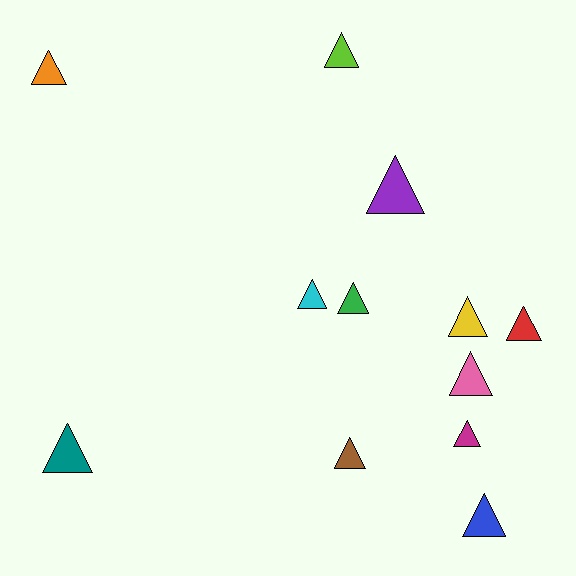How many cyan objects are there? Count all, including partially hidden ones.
There is 1 cyan object.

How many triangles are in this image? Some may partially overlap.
There are 12 triangles.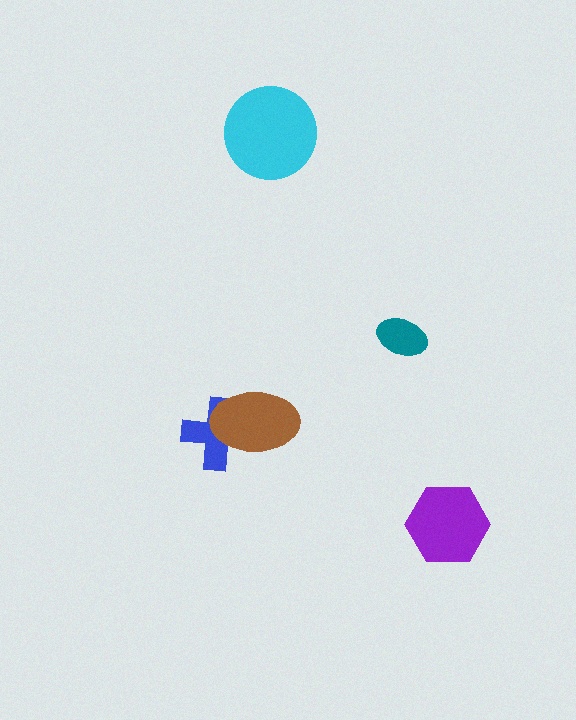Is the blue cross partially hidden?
Yes, it is partially covered by another shape.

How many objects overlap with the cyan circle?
0 objects overlap with the cyan circle.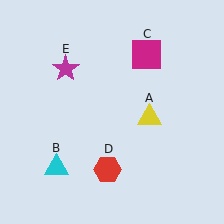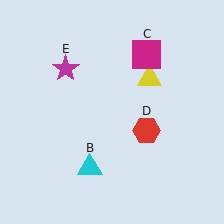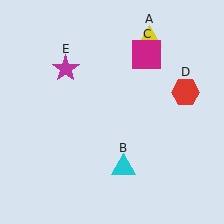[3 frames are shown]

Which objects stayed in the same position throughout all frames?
Magenta square (object C) and magenta star (object E) remained stationary.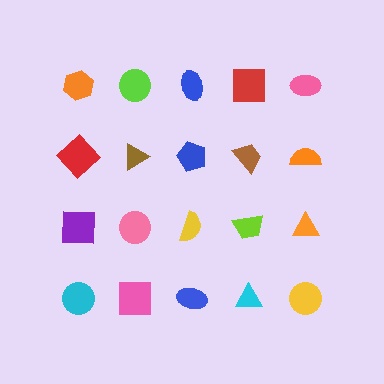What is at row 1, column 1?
An orange hexagon.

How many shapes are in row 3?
5 shapes.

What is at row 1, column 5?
A pink ellipse.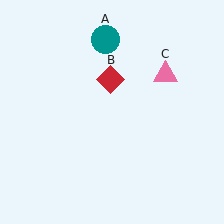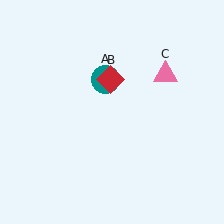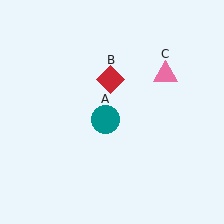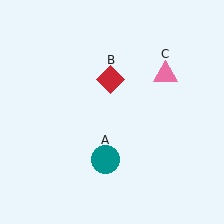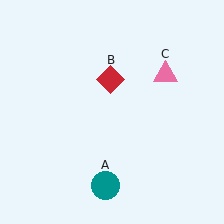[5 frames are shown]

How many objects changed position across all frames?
1 object changed position: teal circle (object A).